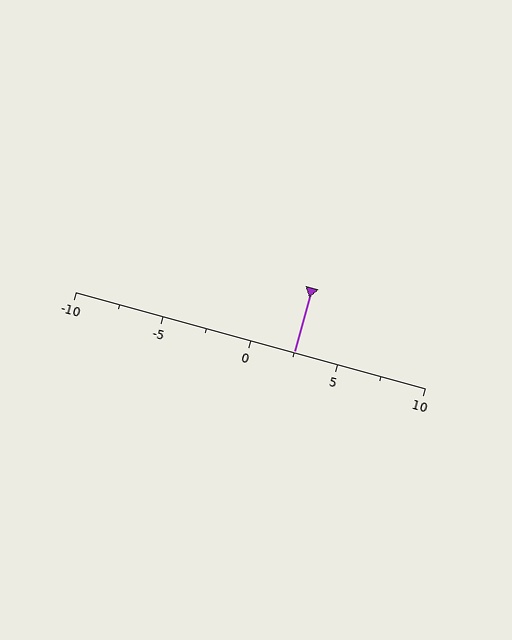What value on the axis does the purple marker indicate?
The marker indicates approximately 2.5.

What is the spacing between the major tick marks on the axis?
The major ticks are spaced 5 apart.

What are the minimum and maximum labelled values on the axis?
The axis runs from -10 to 10.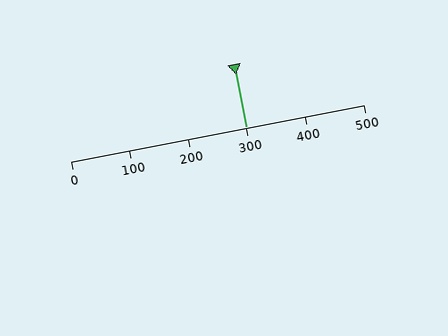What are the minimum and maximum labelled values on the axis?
The axis runs from 0 to 500.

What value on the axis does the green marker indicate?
The marker indicates approximately 300.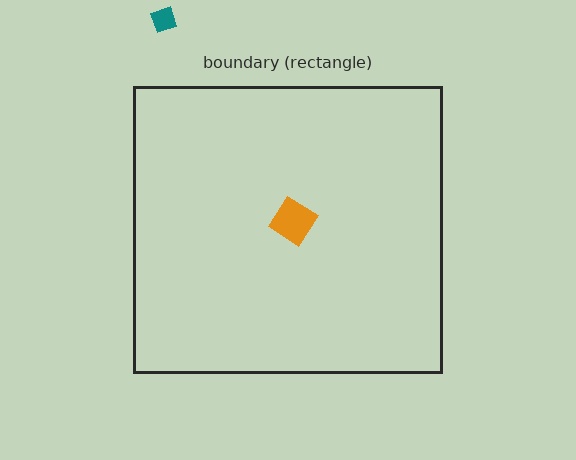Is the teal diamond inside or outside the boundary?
Outside.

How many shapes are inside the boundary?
1 inside, 1 outside.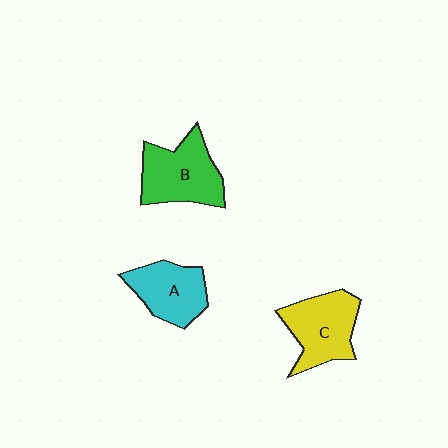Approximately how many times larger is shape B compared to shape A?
Approximately 1.2 times.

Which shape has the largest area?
Shape B (green).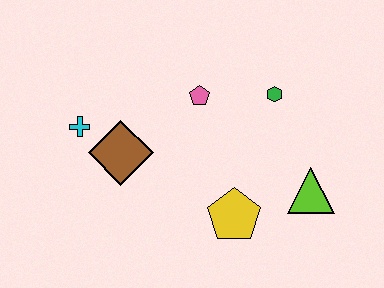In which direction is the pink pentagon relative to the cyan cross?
The pink pentagon is to the right of the cyan cross.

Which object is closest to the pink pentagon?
The green hexagon is closest to the pink pentagon.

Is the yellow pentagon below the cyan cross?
Yes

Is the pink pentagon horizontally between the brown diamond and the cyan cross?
No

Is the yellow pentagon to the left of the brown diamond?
No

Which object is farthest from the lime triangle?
The cyan cross is farthest from the lime triangle.